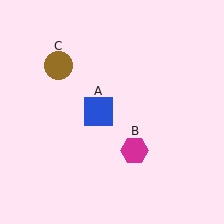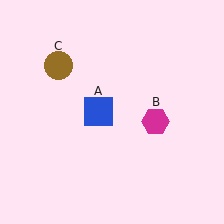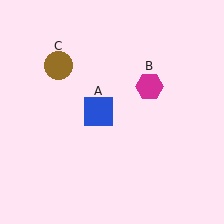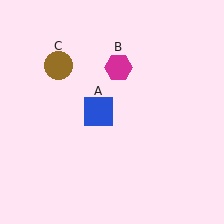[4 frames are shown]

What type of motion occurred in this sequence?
The magenta hexagon (object B) rotated counterclockwise around the center of the scene.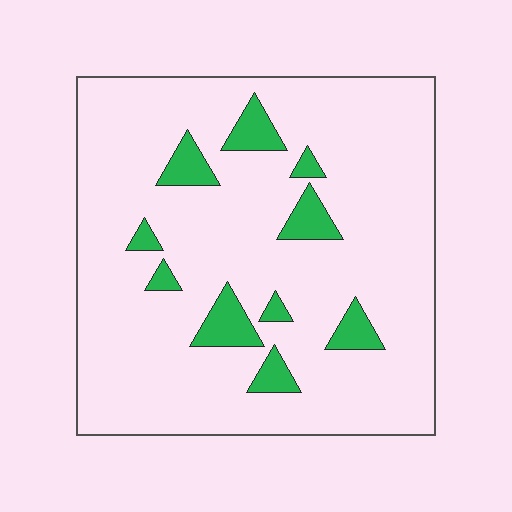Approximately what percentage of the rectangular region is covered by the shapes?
Approximately 10%.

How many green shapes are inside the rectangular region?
10.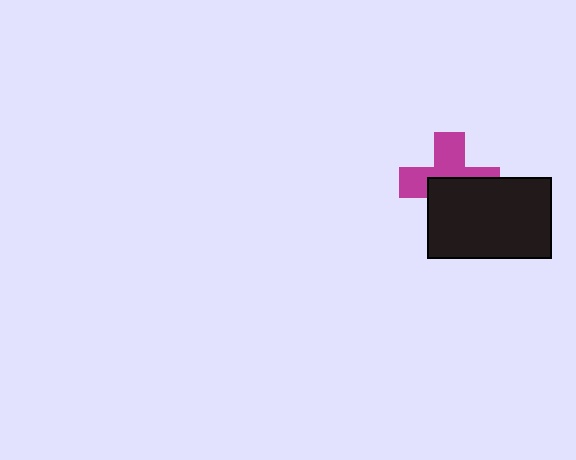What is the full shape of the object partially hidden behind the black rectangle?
The partially hidden object is a magenta cross.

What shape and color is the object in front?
The object in front is a black rectangle.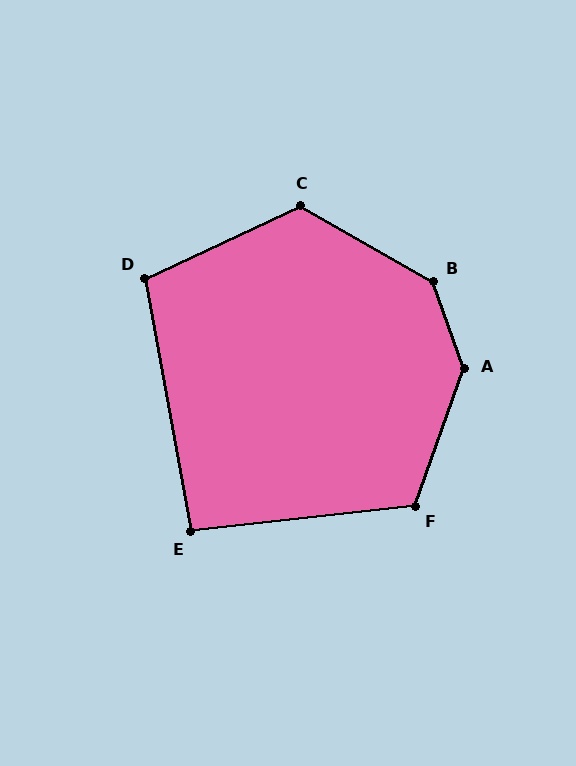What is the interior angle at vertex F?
Approximately 116 degrees (obtuse).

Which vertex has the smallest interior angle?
E, at approximately 94 degrees.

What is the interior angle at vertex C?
Approximately 125 degrees (obtuse).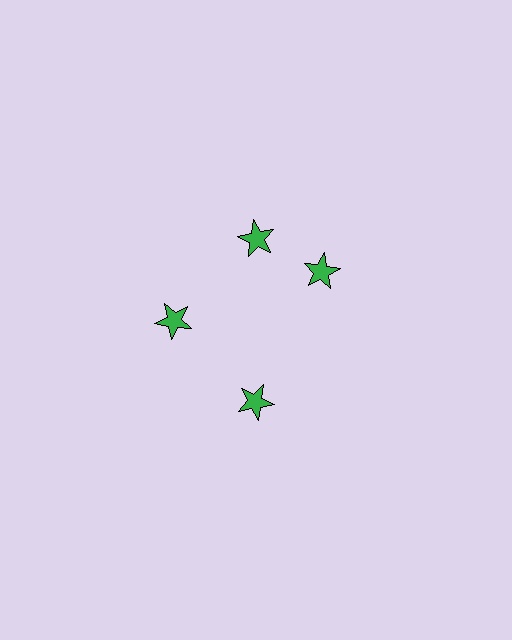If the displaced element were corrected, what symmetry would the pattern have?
It would have 4-fold rotational symmetry — the pattern would map onto itself every 90 degrees.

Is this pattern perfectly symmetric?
No. The 4 green stars are arranged in a ring, but one element near the 3 o'clock position is rotated out of alignment along the ring, breaking the 4-fold rotational symmetry.